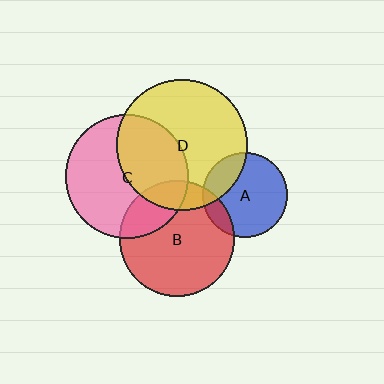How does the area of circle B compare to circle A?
Approximately 1.8 times.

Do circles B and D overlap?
Yes.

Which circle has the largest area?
Circle D (yellow).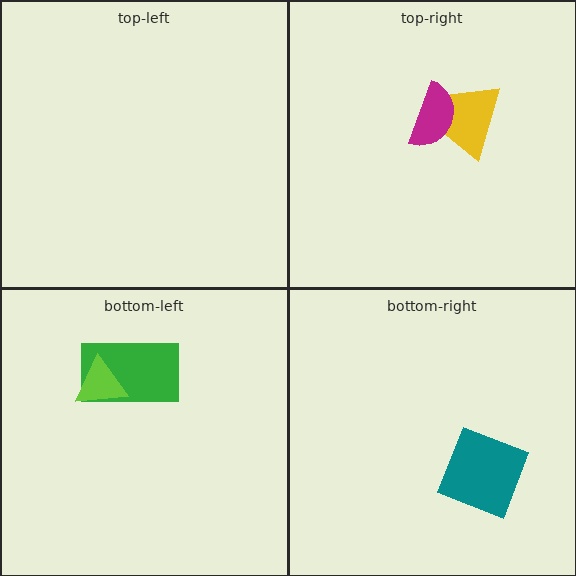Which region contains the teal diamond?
The bottom-right region.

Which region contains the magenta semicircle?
The top-right region.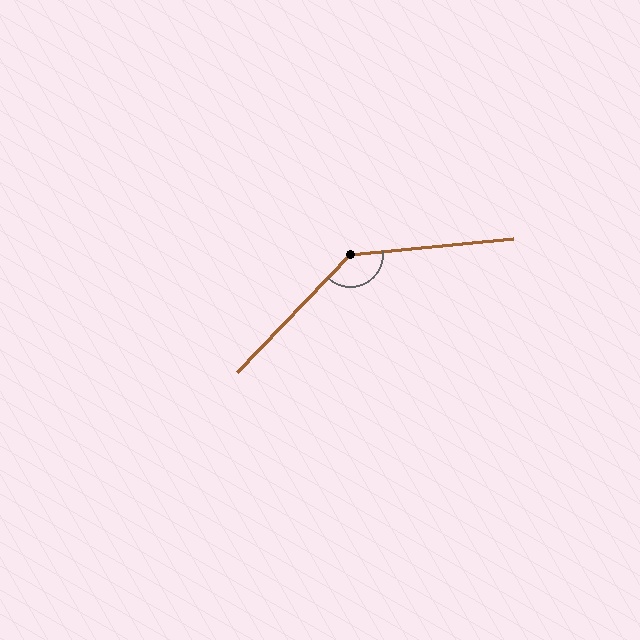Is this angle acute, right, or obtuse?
It is obtuse.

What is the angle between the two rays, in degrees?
Approximately 139 degrees.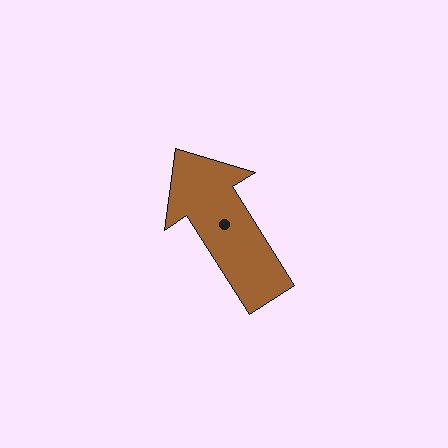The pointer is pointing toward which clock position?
Roughly 11 o'clock.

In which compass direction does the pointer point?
Northwest.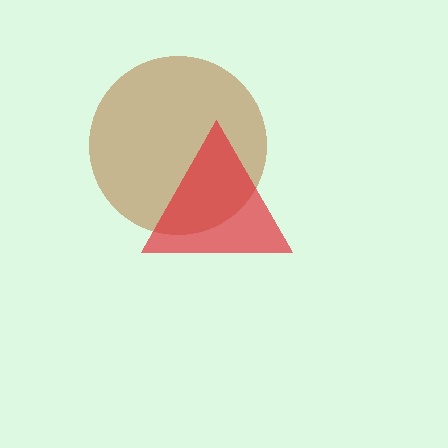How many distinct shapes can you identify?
There are 2 distinct shapes: a brown circle, a red triangle.